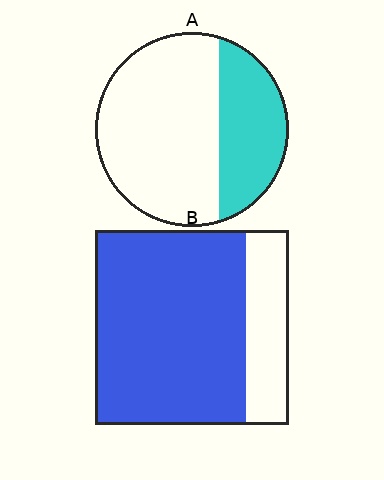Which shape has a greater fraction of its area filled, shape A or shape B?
Shape B.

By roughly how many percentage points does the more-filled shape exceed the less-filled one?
By roughly 45 percentage points (B over A).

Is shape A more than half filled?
No.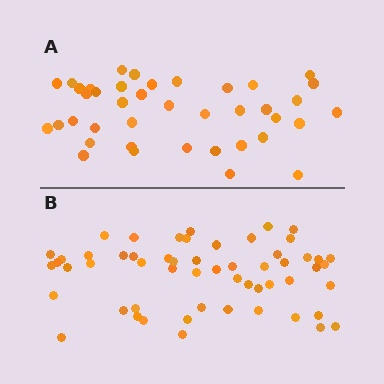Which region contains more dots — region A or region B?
Region B (the bottom region) has more dots.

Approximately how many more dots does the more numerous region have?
Region B has approximately 15 more dots than region A.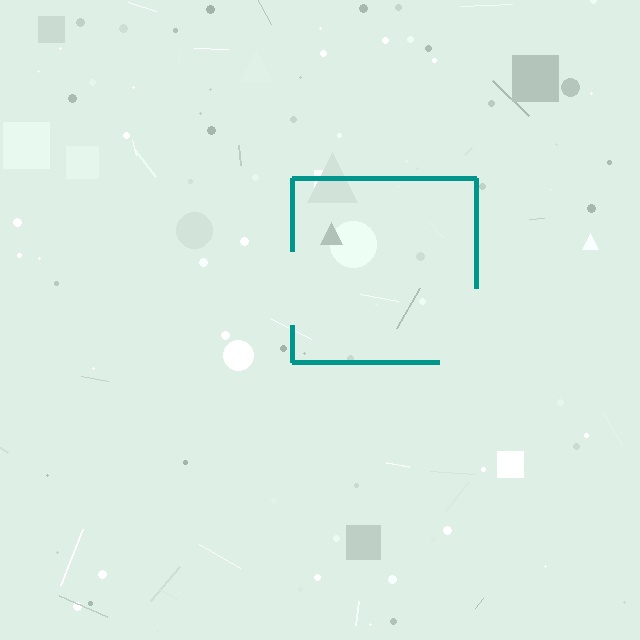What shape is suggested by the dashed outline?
The dashed outline suggests a square.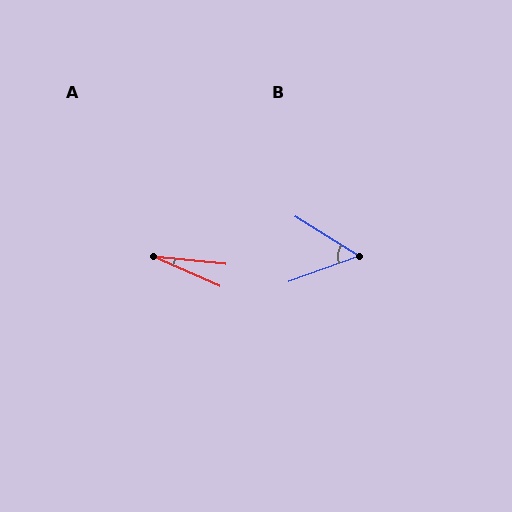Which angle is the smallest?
A, at approximately 18 degrees.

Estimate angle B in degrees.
Approximately 52 degrees.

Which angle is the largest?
B, at approximately 52 degrees.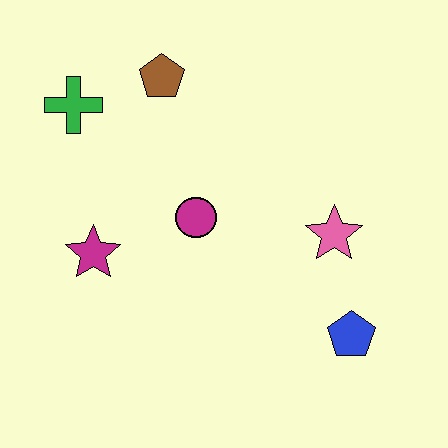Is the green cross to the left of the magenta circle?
Yes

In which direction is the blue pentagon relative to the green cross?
The blue pentagon is to the right of the green cross.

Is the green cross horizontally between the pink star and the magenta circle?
No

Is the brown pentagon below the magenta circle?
No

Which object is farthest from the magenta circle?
The blue pentagon is farthest from the magenta circle.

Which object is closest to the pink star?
The blue pentagon is closest to the pink star.